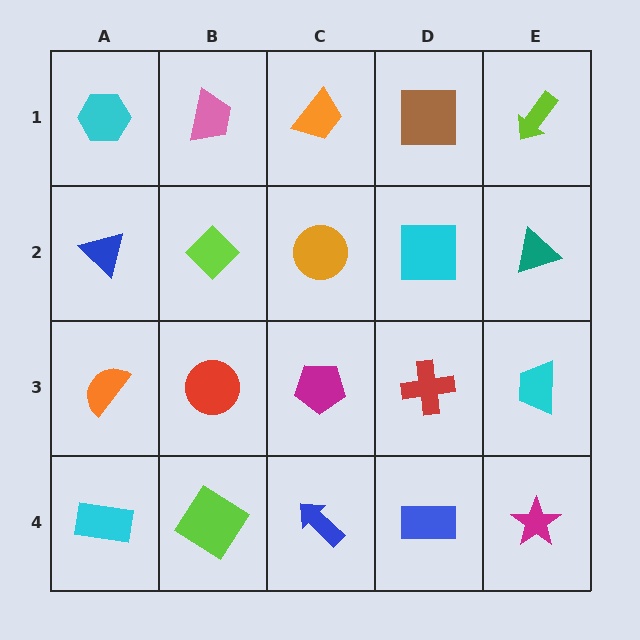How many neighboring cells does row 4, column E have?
2.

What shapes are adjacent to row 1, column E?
A teal triangle (row 2, column E), a brown square (row 1, column D).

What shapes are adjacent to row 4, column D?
A red cross (row 3, column D), a blue arrow (row 4, column C), a magenta star (row 4, column E).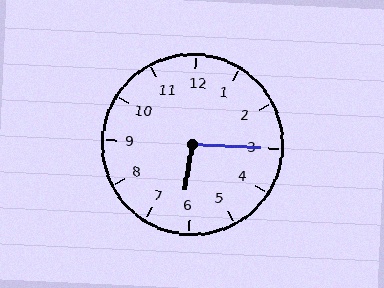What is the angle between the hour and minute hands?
Approximately 98 degrees.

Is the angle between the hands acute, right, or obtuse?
It is obtuse.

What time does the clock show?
6:15.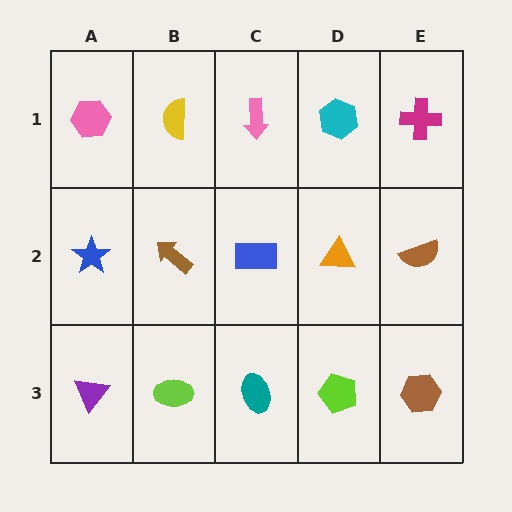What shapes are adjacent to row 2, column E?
A magenta cross (row 1, column E), a brown hexagon (row 3, column E), an orange triangle (row 2, column D).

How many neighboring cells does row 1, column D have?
3.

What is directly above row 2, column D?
A cyan hexagon.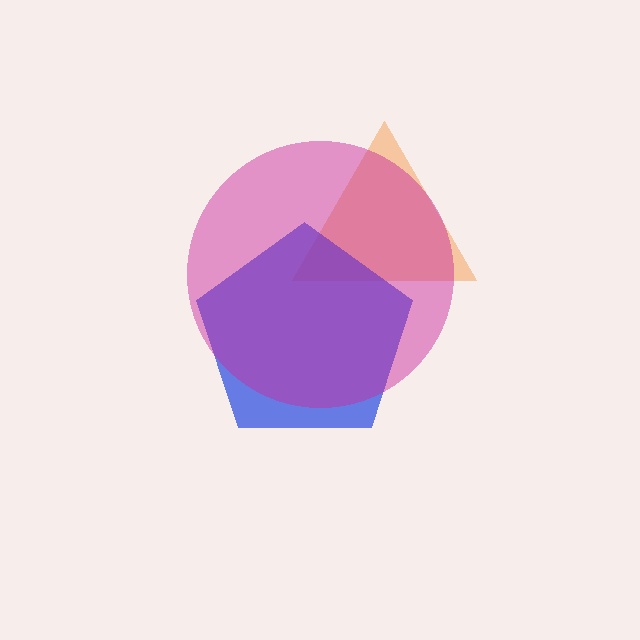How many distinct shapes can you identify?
There are 3 distinct shapes: an orange triangle, a blue pentagon, a magenta circle.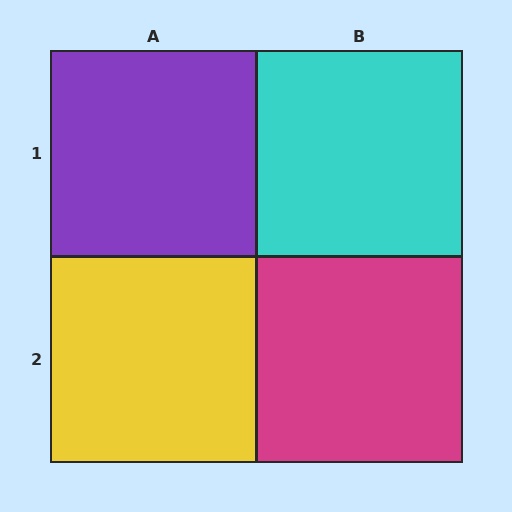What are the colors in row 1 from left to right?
Purple, cyan.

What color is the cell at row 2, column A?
Yellow.